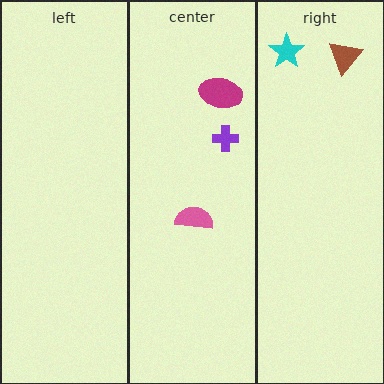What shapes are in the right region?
The cyan star, the brown triangle.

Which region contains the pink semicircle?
The center region.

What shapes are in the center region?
The pink semicircle, the magenta ellipse, the purple cross.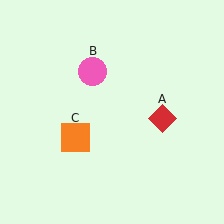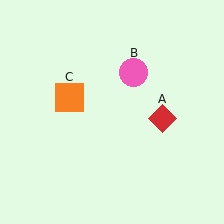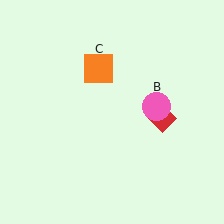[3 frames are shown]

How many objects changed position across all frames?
2 objects changed position: pink circle (object B), orange square (object C).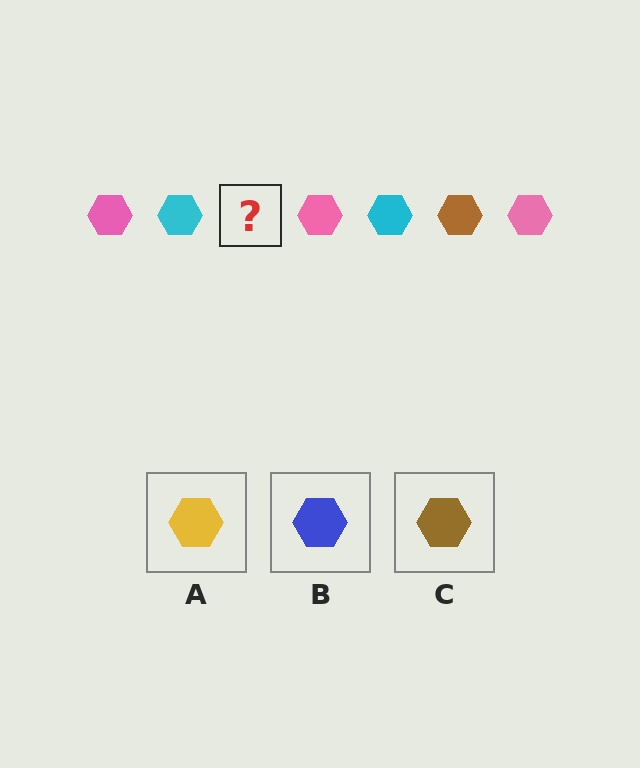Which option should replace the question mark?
Option C.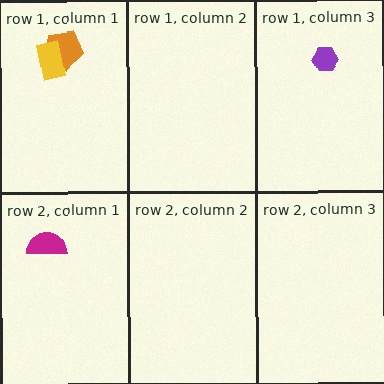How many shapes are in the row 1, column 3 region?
1.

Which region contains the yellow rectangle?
The row 1, column 1 region.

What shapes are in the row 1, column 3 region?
The purple hexagon.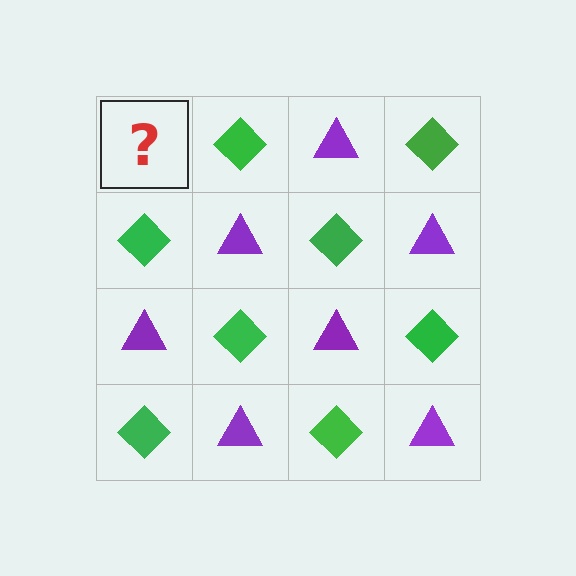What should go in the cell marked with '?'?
The missing cell should contain a purple triangle.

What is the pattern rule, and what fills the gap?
The rule is that it alternates purple triangle and green diamond in a checkerboard pattern. The gap should be filled with a purple triangle.